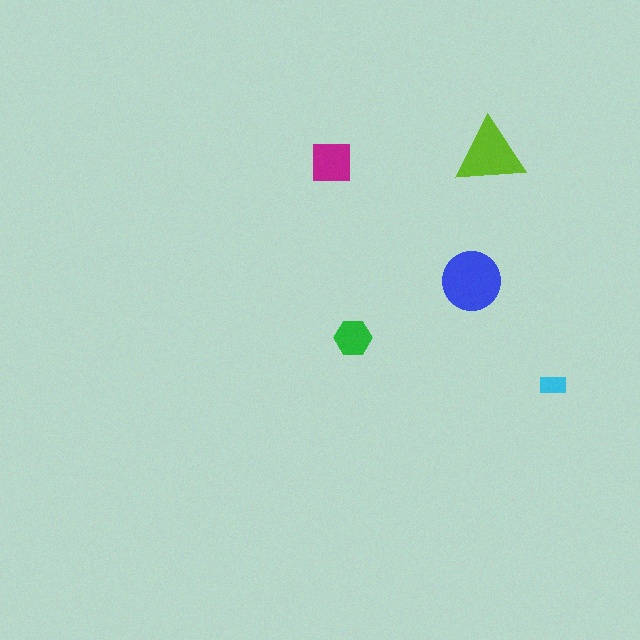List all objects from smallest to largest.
The cyan rectangle, the green hexagon, the magenta square, the lime triangle, the blue circle.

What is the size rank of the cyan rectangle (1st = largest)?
5th.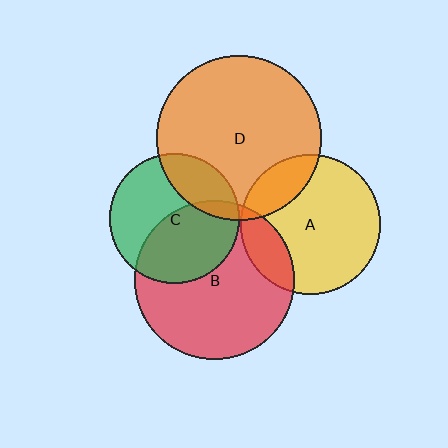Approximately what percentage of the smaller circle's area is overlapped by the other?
Approximately 5%.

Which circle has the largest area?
Circle D (orange).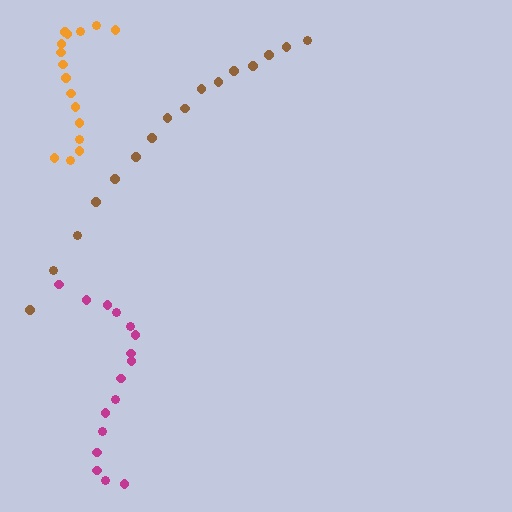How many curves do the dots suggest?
There are 3 distinct paths.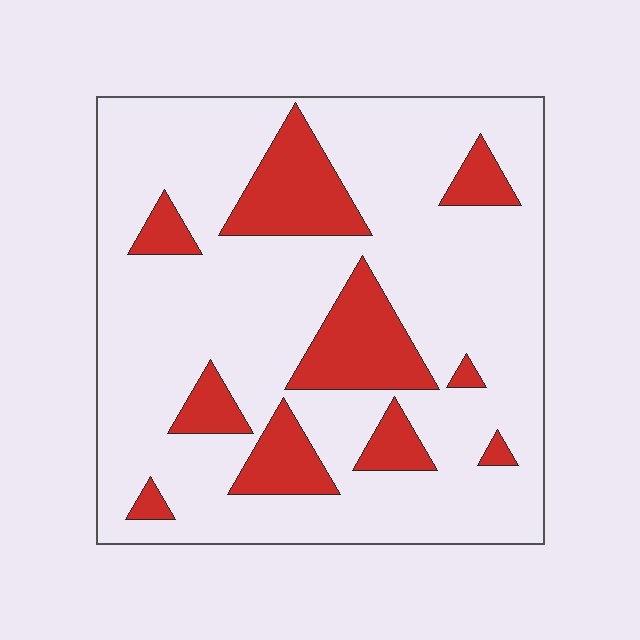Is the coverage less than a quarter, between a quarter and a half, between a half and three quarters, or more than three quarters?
Less than a quarter.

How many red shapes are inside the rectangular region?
10.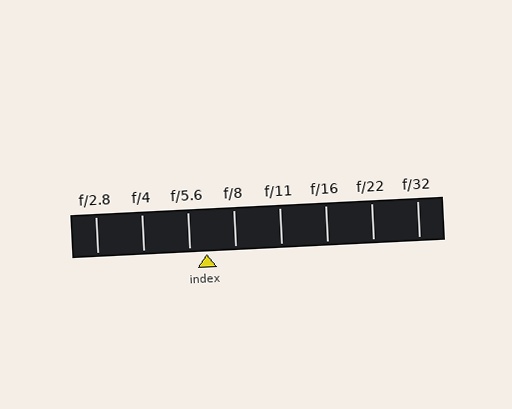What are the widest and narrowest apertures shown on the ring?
The widest aperture shown is f/2.8 and the narrowest is f/32.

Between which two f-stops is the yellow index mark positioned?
The index mark is between f/5.6 and f/8.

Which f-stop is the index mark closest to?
The index mark is closest to f/5.6.